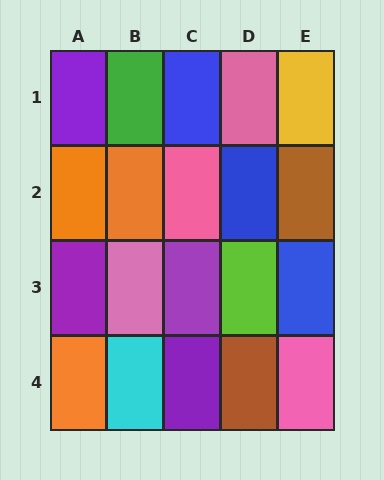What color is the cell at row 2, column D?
Blue.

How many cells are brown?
2 cells are brown.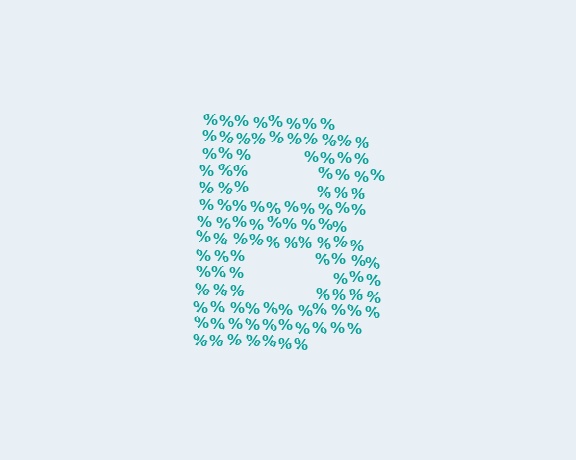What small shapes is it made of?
It is made of small percent signs.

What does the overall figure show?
The overall figure shows the letter B.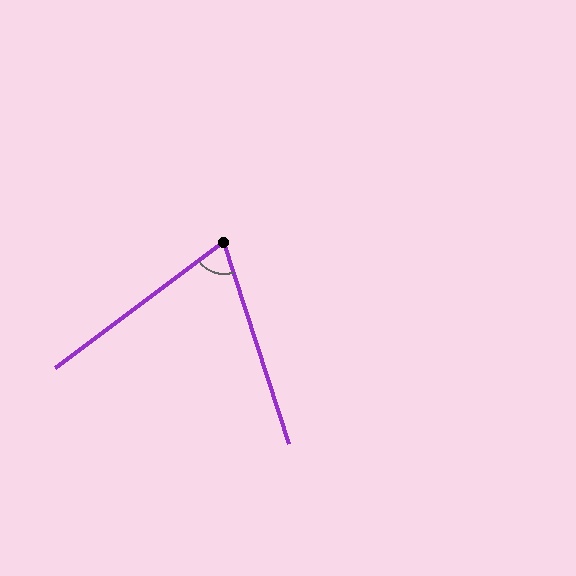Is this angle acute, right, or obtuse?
It is acute.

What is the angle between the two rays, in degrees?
Approximately 71 degrees.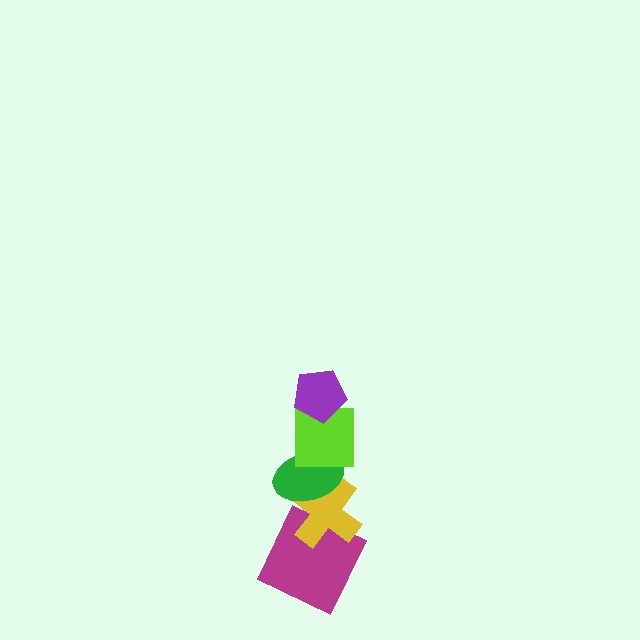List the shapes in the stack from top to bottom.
From top to bottom: the purple pentagon, the lime square, the green ellipse, the yellow cross, the magenta square.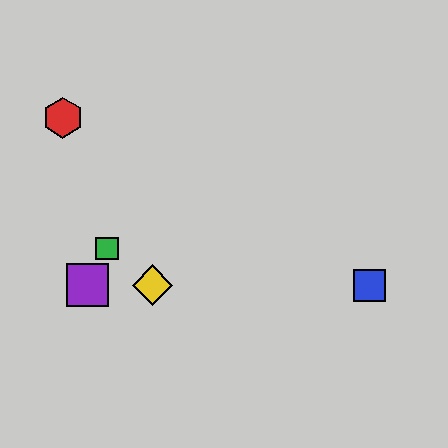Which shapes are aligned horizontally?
The blue square, the yellow diamond, the purple square are aligned horizontally.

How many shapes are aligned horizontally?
3 shapes (the blue square, the yellow diamond, the purple square) are aligned horizontally.